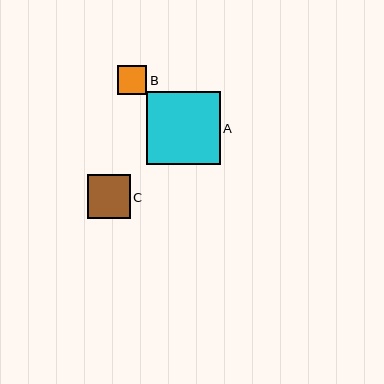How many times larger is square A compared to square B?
Square A is approximately 2.5 times the size of square B.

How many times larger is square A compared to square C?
Square A is approximately 1.7 times the size of square C.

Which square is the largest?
Square A is the largest with a size of approximately 74 pixels.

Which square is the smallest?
Square B is the smallest with a size of approximately 29 pixels.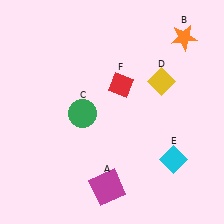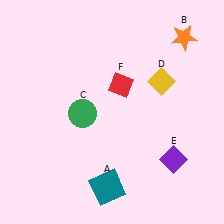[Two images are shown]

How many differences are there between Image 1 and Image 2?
There are 2 differences between the two images.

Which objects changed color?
A changed from magenta to teal. E changed from cyan to purple.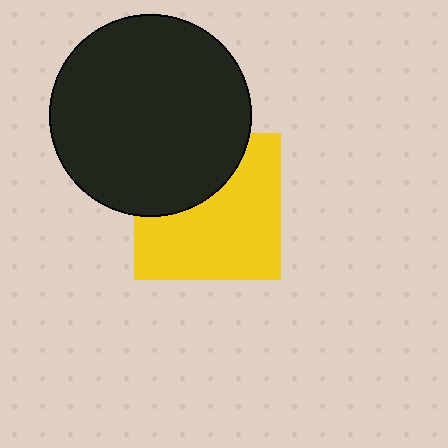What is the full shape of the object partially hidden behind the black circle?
The partially hidden object is a yellow square.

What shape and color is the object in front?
The object in front is a black circle.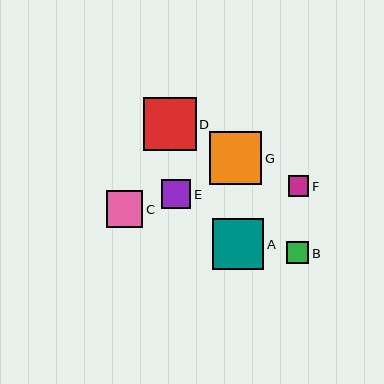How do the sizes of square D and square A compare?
Square D and square A are approximately the same size.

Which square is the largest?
Square D is the largest with a size of approximately 53 pixels.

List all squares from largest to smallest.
From largest to smallest: D, G, A, C, E, B, F.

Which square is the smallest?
Square F is the smallest with a size of approximately 21 pixels.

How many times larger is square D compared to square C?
Square D is approximately 1.5 times the size of square C.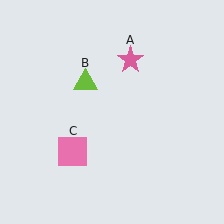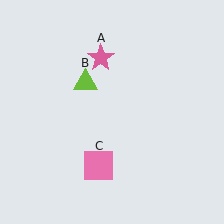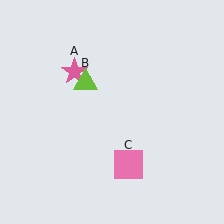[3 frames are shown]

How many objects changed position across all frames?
2 objects changed position: pink star (object A), pink square (object C).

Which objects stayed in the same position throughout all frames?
Lime triangle (object B) remained stationary.